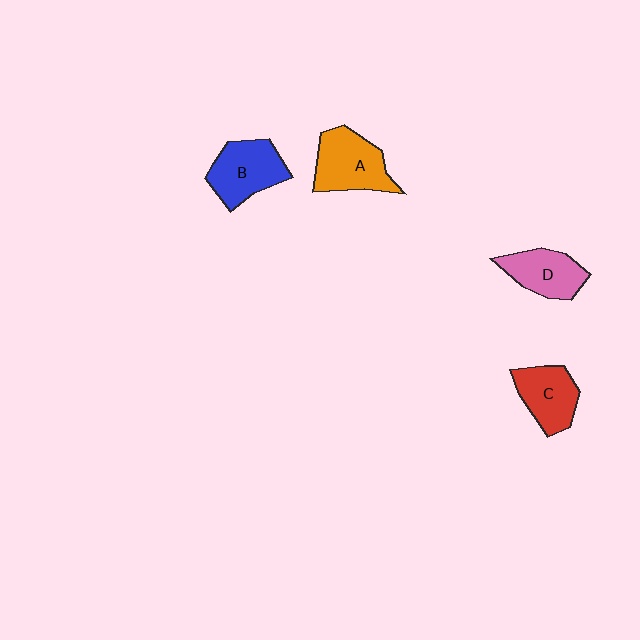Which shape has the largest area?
Shape A (orange).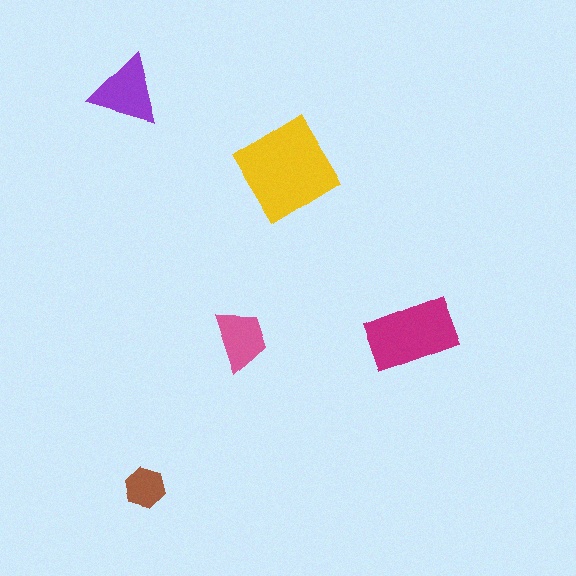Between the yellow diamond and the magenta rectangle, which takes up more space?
The yellow diamond.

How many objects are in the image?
There are 5 objects in the image.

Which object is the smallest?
The brown hexagon.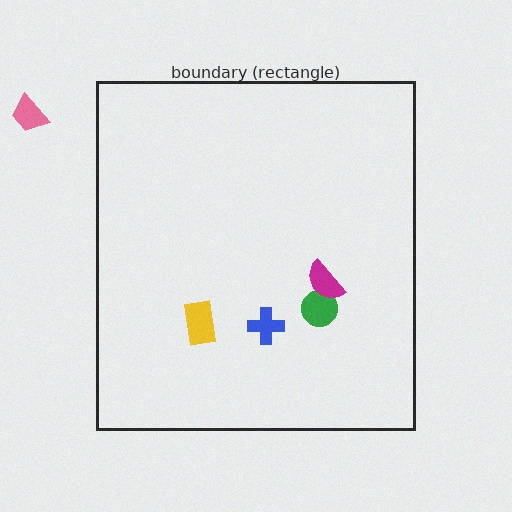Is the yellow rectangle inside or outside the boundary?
Inside.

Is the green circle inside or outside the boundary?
Inside.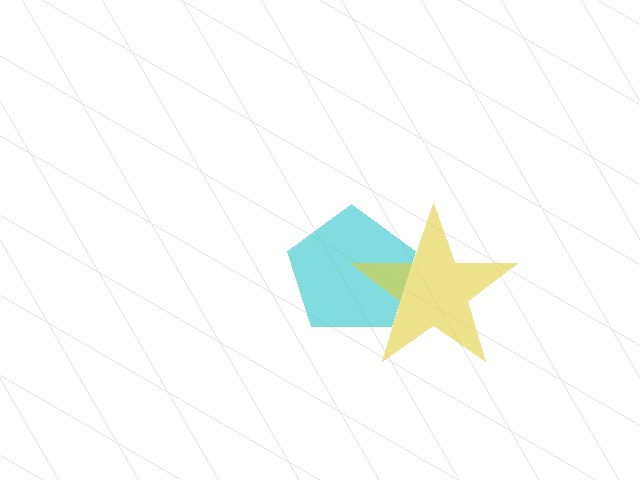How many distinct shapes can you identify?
There are 2 distinct shapes: a cyan pentagon, a yellow star.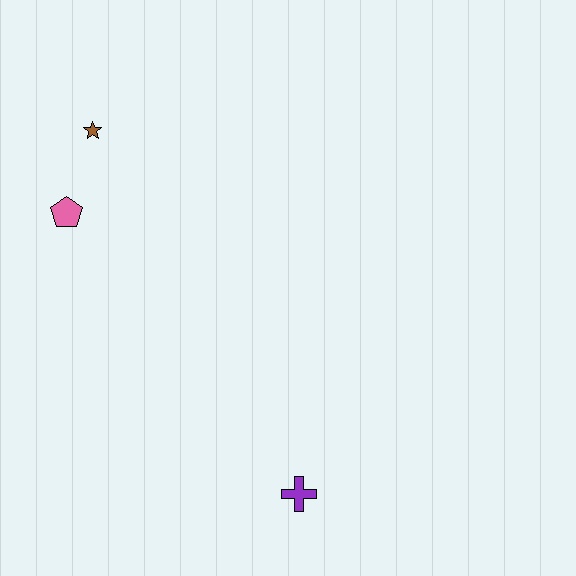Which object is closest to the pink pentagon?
The brown star is closest to the pink pentagon.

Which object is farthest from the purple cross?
The brown star is farthest from the purple cross.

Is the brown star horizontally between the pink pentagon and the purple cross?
Yes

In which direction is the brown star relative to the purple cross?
The brown star is above the purple cross.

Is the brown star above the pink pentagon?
Yes